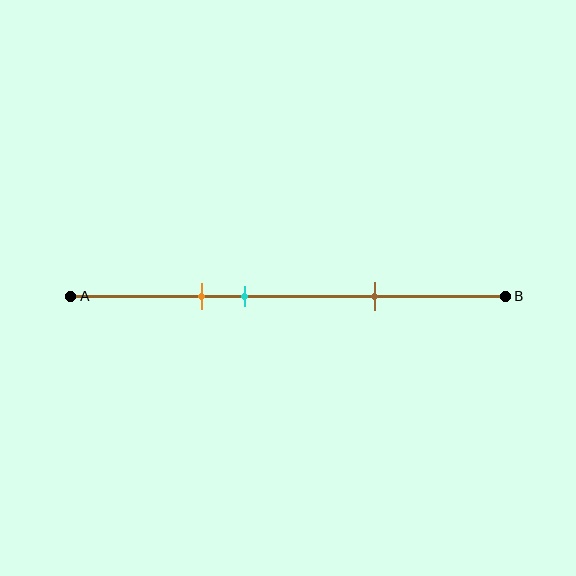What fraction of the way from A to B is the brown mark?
The brown mark is approximately 70% (0.7) of the way from A to B.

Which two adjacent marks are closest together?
The orange and cyan marks are the closest adjacent pair.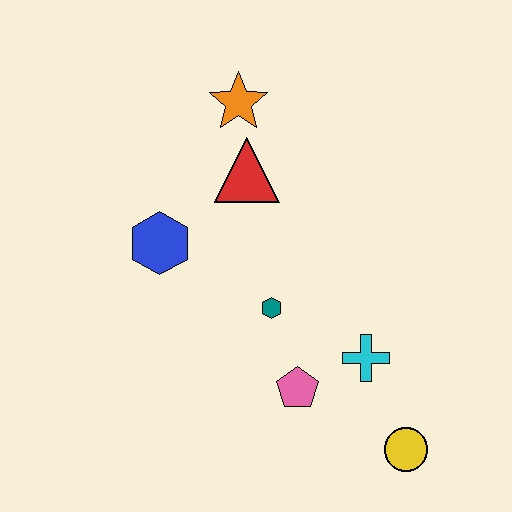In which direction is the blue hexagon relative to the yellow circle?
The blue hexagon is to the left of the yellow circle.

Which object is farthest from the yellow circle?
The orange star is farthest from the yellow circle.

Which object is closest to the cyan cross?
The pink pentagon is closest to the cyan cross.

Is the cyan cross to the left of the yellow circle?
Yes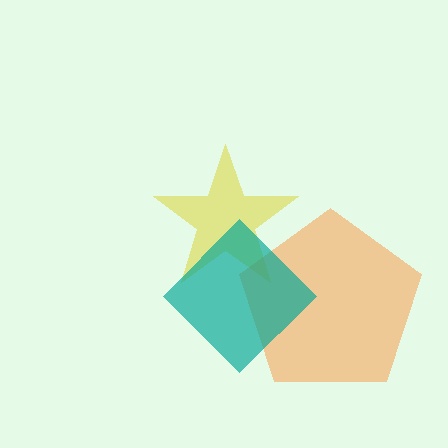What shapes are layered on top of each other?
The layered shapes are: a yellow star, an orange pentagon, a teal diamond.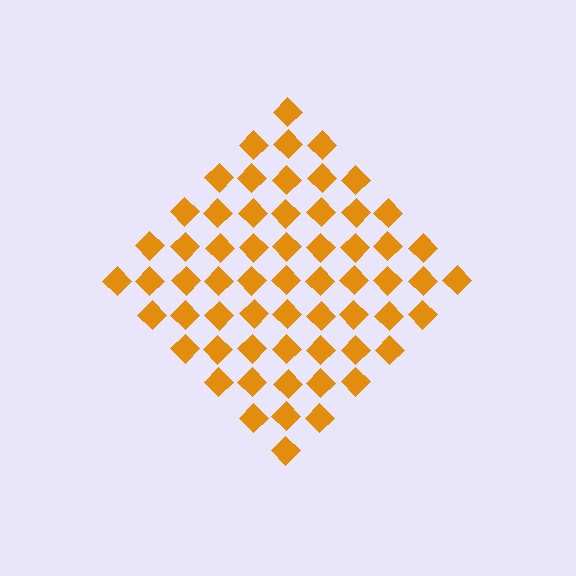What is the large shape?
The large shape is a diamond.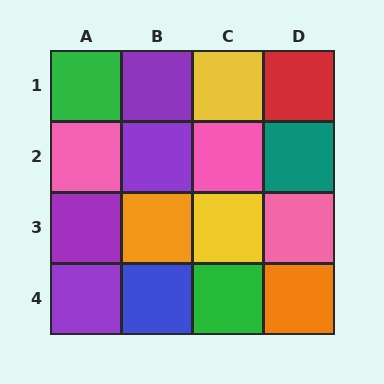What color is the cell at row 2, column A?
Pink.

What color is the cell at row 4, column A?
Purple.